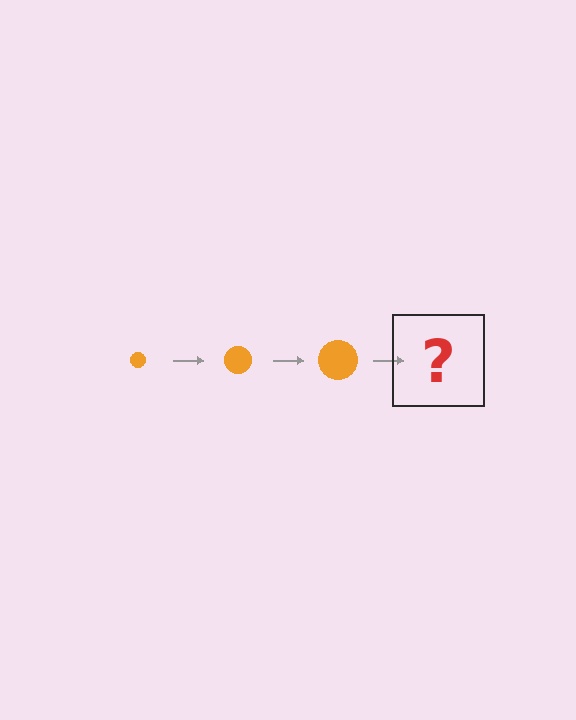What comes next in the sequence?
The next element should be an orange circle, larger than the previous one.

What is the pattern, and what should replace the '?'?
The pattern is that the circle gets progressively larger each step. The '?' should be an orange circle, larger than the previous one.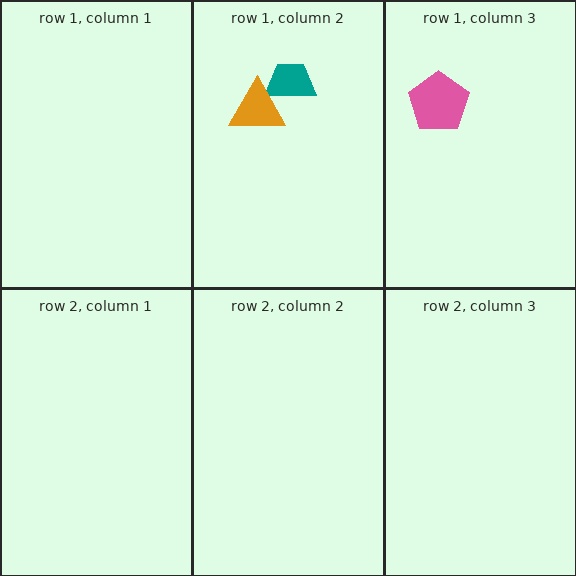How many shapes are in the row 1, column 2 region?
2.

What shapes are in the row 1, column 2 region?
The teal trapezoid, the orange triangle.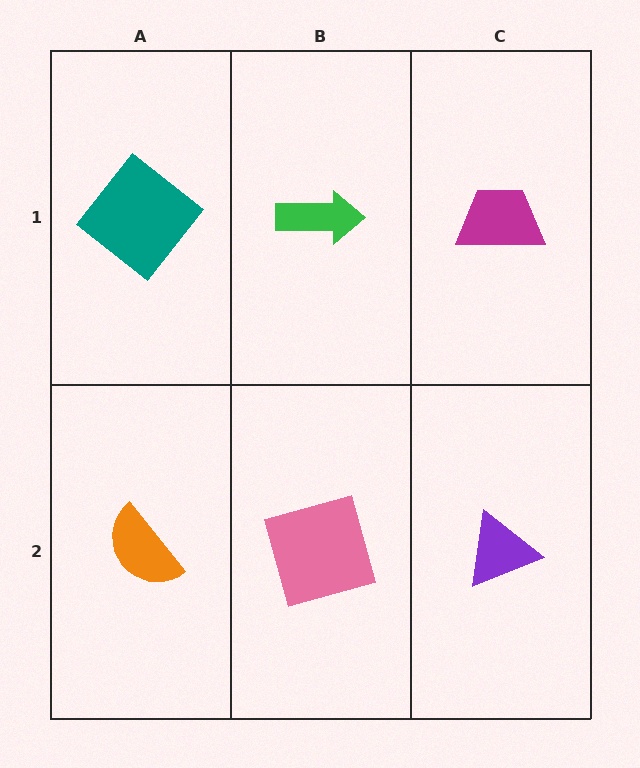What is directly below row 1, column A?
An orange semicircle.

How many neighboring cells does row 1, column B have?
3.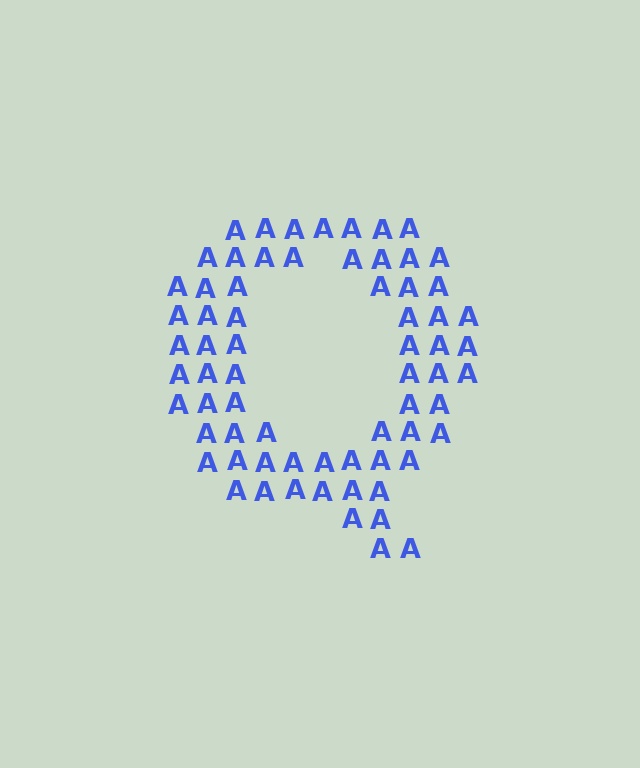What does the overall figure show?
The overall figure shows the letter Q.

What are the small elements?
The small elements are letter A's.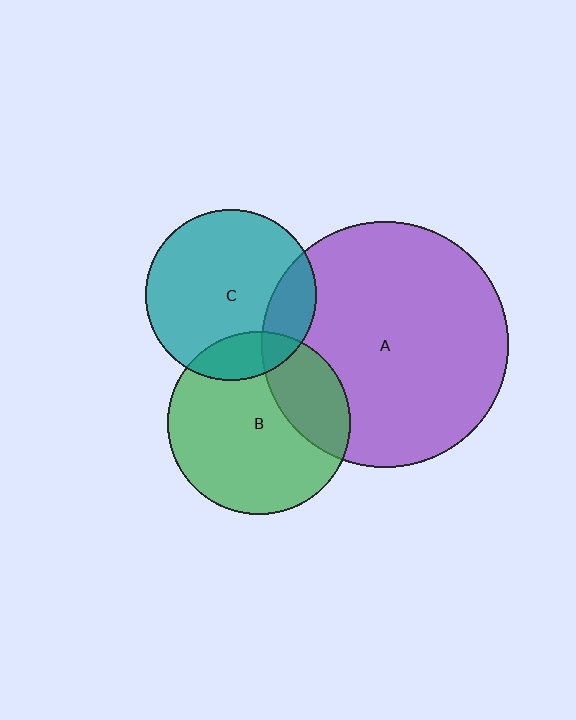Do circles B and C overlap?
Yes.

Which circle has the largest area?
Circle A (purple).